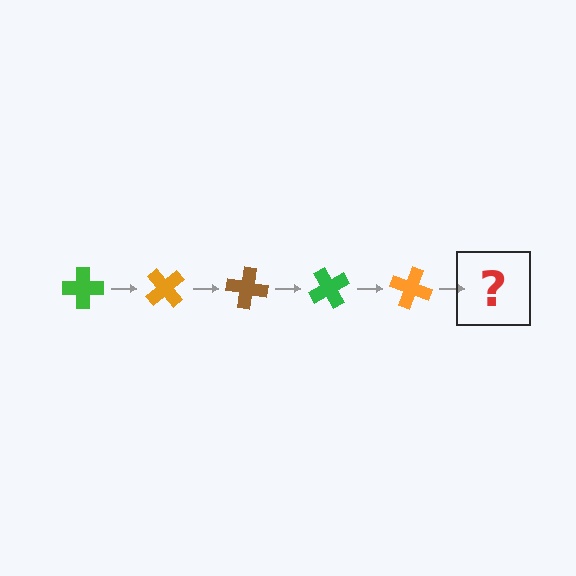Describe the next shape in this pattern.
It should be a brown cross, rotated 250 degrees from the start.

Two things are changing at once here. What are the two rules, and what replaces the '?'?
The two rules are that it rotates 50 degrees each step and the color cycles through green, orange, and brown. The '?' should be a brown cross, rotated 250 degrees from the start.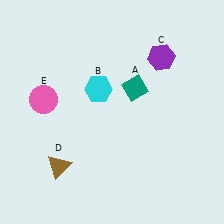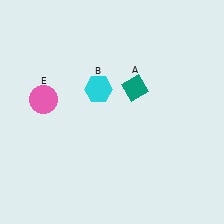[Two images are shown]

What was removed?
The purple hexagon (C), the brown triangle (D) were removed in Image 2.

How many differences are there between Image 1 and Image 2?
There are 2 differences between the two images.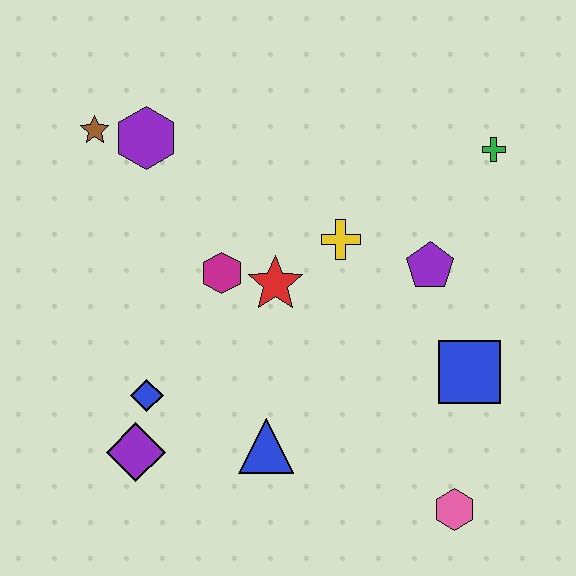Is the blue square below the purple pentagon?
Yes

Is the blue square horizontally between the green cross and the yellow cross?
Yes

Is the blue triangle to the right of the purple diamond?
Yes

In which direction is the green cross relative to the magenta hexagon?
The green cross is to the right of the magenta hexagon.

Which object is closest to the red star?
The magenta hexagon is closest to the red star.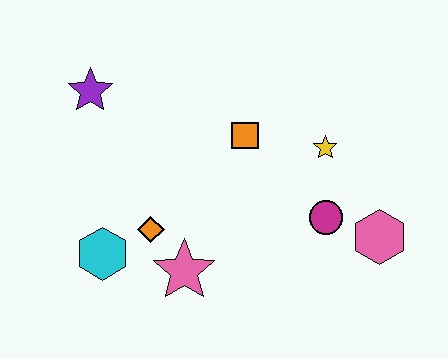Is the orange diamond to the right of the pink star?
No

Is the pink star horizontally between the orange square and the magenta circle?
No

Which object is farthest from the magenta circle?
The purple star is farthest from the magenta circle.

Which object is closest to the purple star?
The orange diamond is closest to the purple star.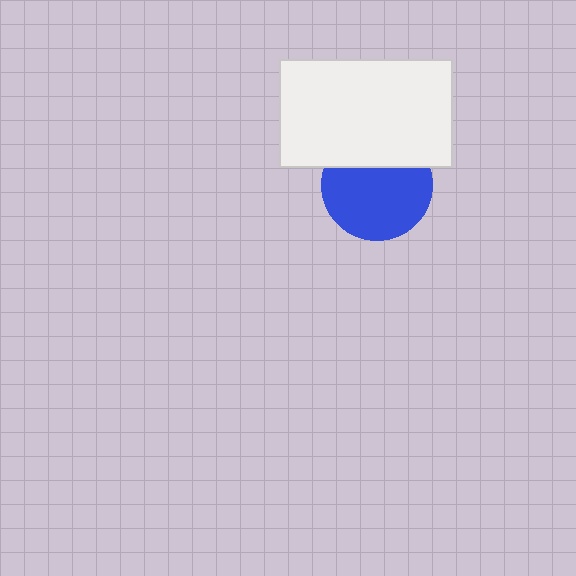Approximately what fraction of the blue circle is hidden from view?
Roughly 30% of the blue circle is hidden behind the white rectangle.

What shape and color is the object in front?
The object in front is a white rectangle.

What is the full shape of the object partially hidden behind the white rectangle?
The partially hidden object is a blue circle.